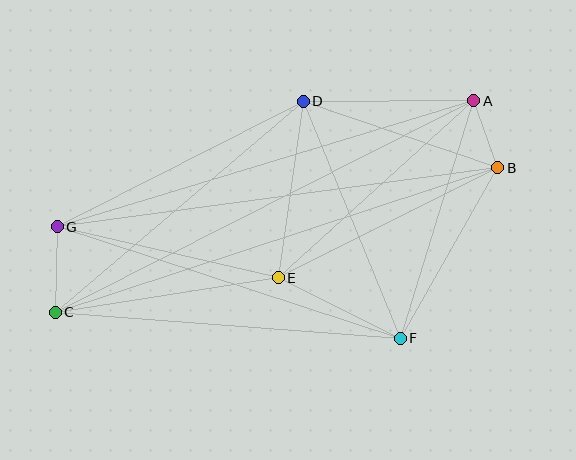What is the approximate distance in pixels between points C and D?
The distance between C and D is approximately 326 pixels.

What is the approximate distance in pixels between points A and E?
The distance between A and E is approximately 264 pixels.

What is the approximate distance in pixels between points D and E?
The distance between D and E is approximately 178 pixels.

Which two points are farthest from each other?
Points A and C are farthest from each other.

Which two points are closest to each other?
Points A and B are closest to each other.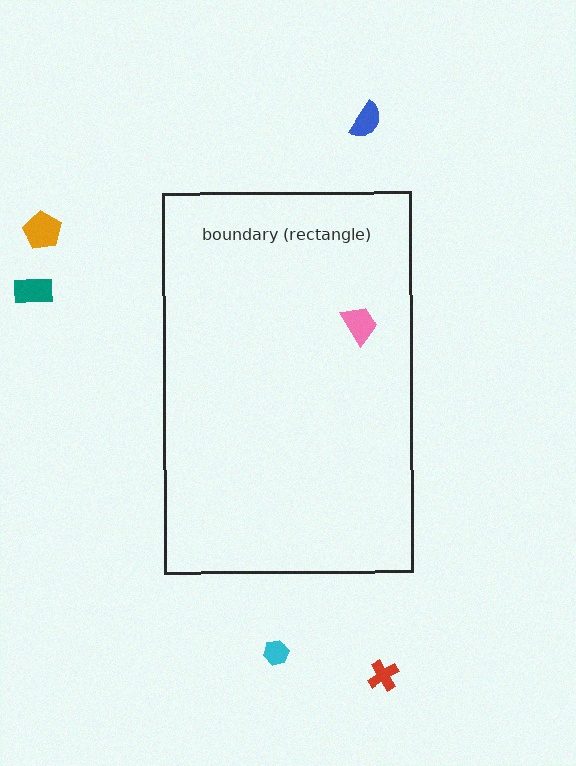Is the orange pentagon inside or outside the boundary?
Outside.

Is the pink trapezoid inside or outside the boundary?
Inside.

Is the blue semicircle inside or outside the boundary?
Outside.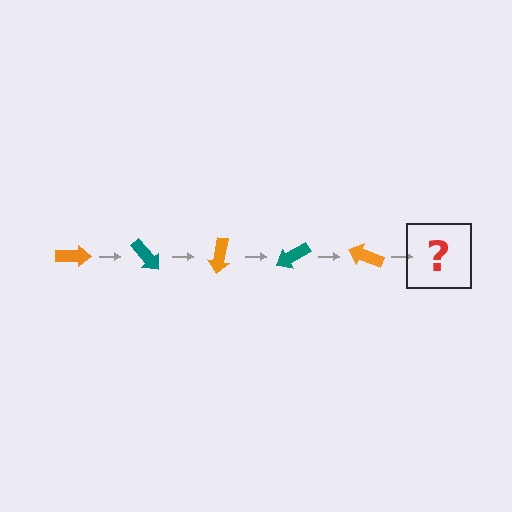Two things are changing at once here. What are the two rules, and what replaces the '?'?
The two rules are that it rotates 50 degrees each step and the color cycles through orange and teal. The '?' should be a teal arrow, rotated 250 degrees from the start.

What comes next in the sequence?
The next element should be a teal arrow, rotated 250 degrees from the start.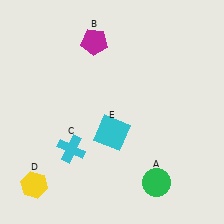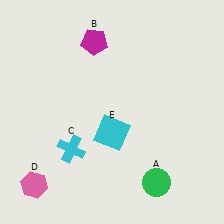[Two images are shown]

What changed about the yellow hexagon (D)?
In Image 1, D is yellow. In Image 2, it changed to pink.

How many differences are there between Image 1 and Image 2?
There is 1 difference between the two images.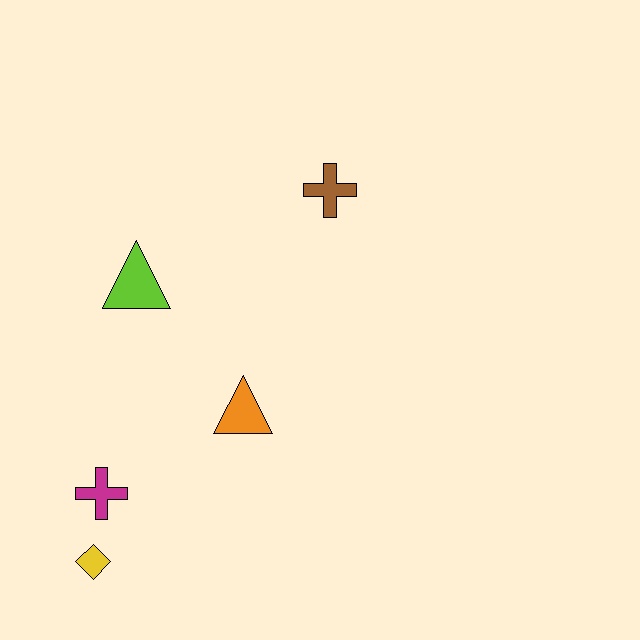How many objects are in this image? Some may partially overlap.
There are 5 objects.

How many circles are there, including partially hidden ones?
There are no circles.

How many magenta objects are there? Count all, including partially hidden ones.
There is 1 magenta object.